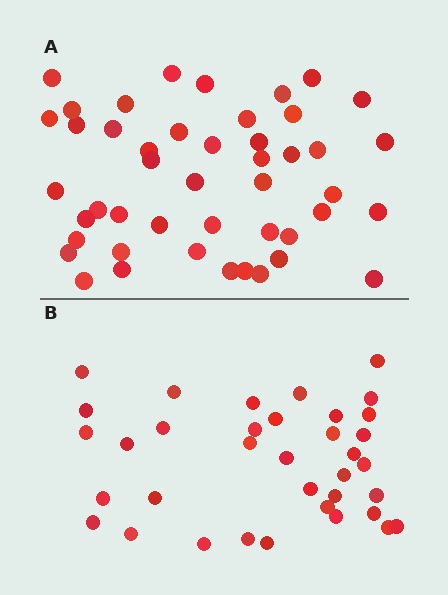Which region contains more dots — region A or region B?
Region A (the top region) has more dots.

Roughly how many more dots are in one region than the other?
Region A has roughly 10 or so more dots than region B.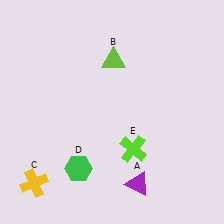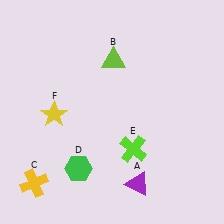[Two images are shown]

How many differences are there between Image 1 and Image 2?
There is 1 difference between the two images.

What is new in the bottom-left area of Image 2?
A yellow star (F) was added in the bottom-left area of Image 2.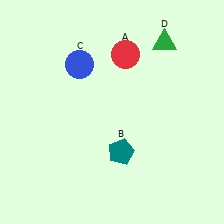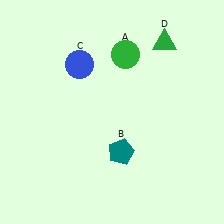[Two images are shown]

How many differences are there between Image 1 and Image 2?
There is 1 difference between the two images.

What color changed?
The circle (A) changed from red in Image 1 to green in Image 2.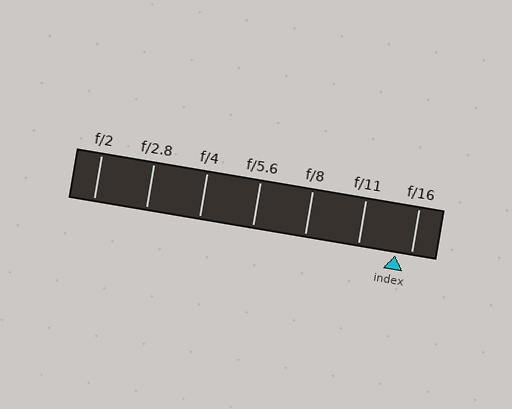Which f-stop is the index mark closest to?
The index mark is closest to f/16.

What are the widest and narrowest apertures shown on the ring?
The widest aperture shown is f/2 and the narrowest is f/16.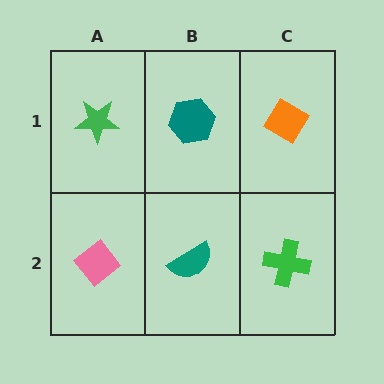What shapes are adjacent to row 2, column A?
A green star (row 1, column A), a teal semicircle (row 2, column B).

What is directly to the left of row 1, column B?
A green star.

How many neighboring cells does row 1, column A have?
2.